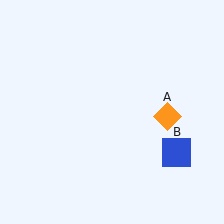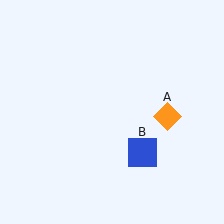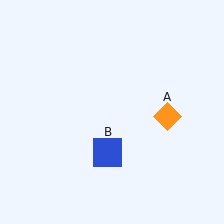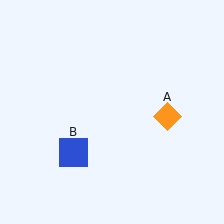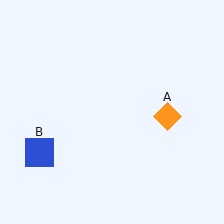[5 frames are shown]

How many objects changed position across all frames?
1 object changed position: blue square (object B).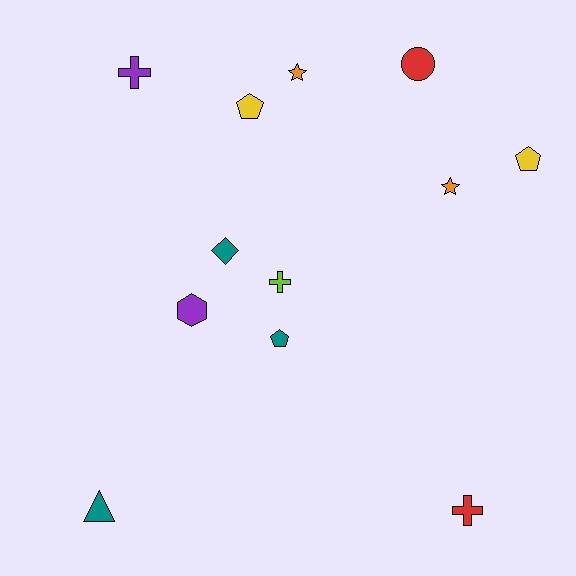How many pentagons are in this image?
There are 3 pentagons.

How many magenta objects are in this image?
There are no magenta objects.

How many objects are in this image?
There are 12 objects.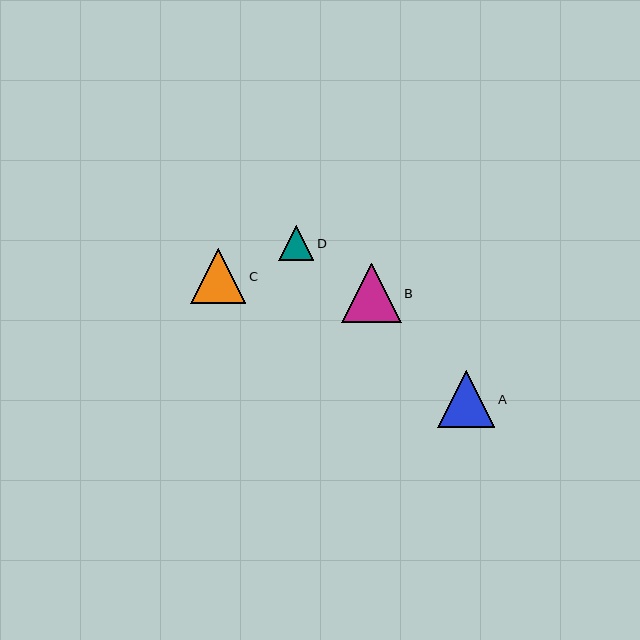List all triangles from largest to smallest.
From largest to smallest: B, A, C, D.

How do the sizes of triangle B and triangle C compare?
Triangle B and triangle C are approximately the same size.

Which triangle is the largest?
Triangle B is the largest with a size of approximately 59 pixels.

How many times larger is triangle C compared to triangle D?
Triangle C is approximately 1.6 times the size of triangle D.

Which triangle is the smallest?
Triangle D is the smallest with a size of approximately 35 pixels.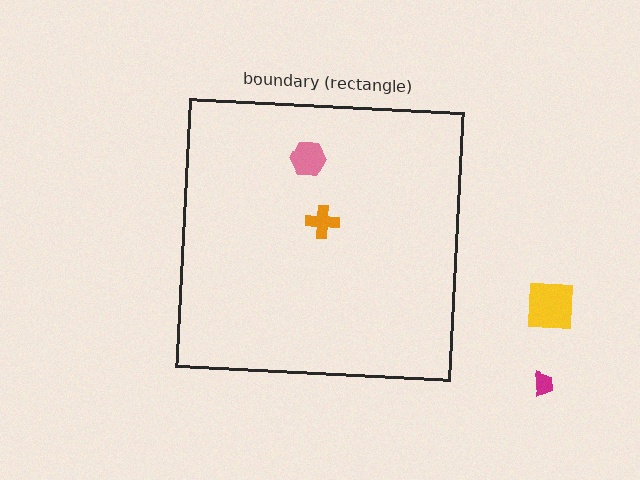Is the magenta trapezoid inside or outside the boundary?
Outside.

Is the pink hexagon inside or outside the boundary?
Inside.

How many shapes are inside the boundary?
2 inside, 2 outside.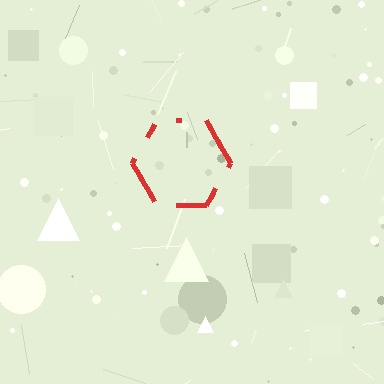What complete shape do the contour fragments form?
The contour fragments form a hexagon.